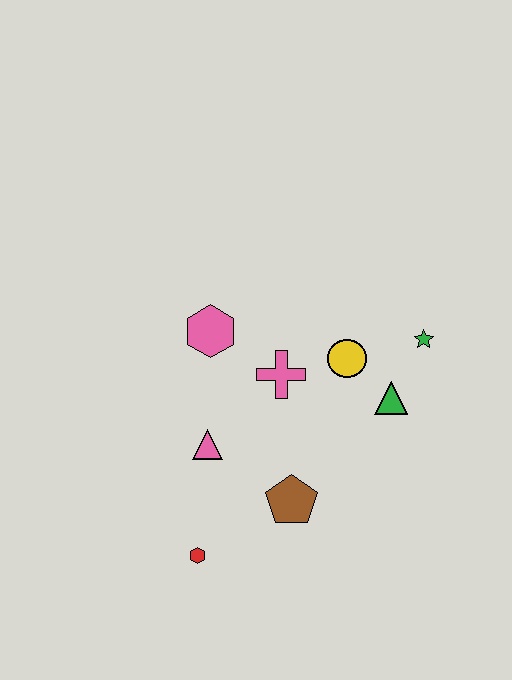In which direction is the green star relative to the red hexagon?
The green star is to the right of the red hexagon.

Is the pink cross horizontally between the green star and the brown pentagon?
No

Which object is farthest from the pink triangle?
The green star is farthest from the pink triangle.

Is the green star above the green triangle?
Yes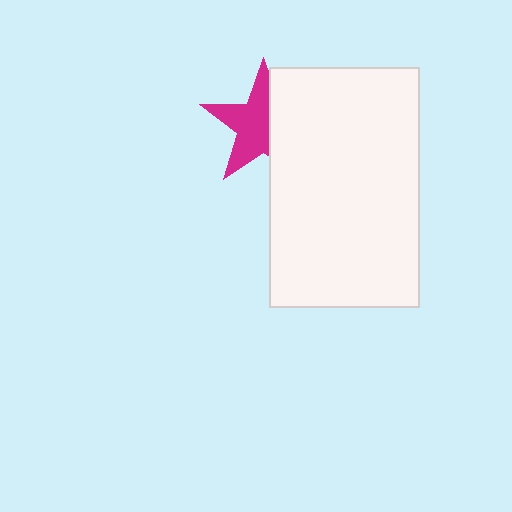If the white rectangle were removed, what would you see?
You would see the complete magenta star.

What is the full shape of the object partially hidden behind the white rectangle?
The partially hidden object is a magenta star.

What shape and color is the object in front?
The object in front is a white rectangle.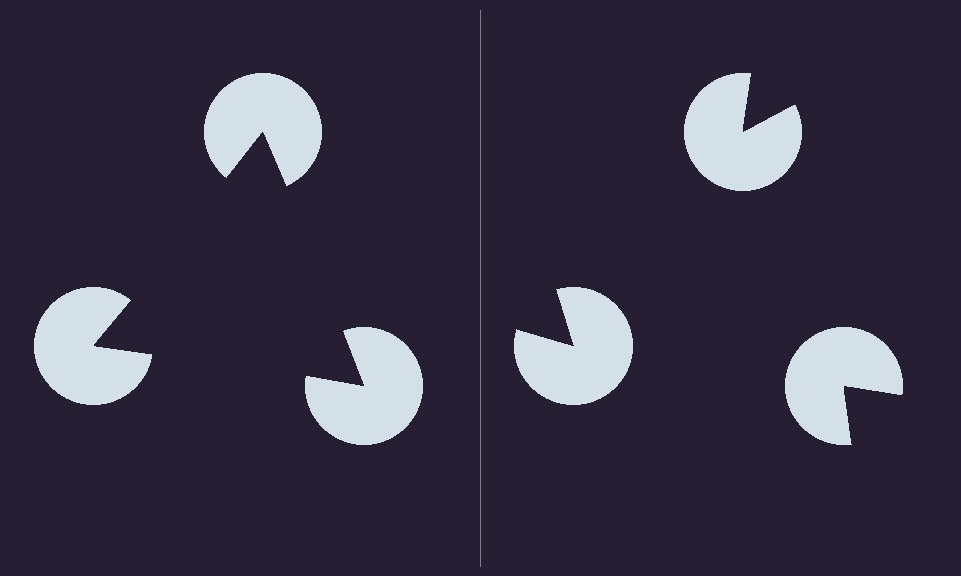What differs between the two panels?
The pac-man discs are positioned identically on both sides; only the wedge orientations differ. On the left they align to a triangle; on the right they are misaligned.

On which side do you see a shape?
An illusory triangle appears on the left side. On the right side the wedge cuts are rotated, so no coherent shape forms.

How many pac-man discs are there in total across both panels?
6 — 3 on each side.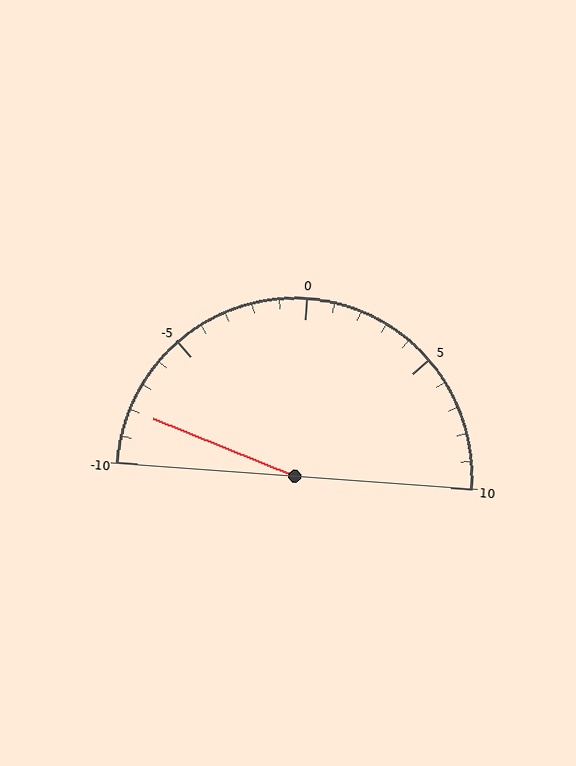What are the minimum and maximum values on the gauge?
The gauge ranges from -10 to 10.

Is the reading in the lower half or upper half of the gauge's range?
The reading is in the lower half of the range (-10 to 10).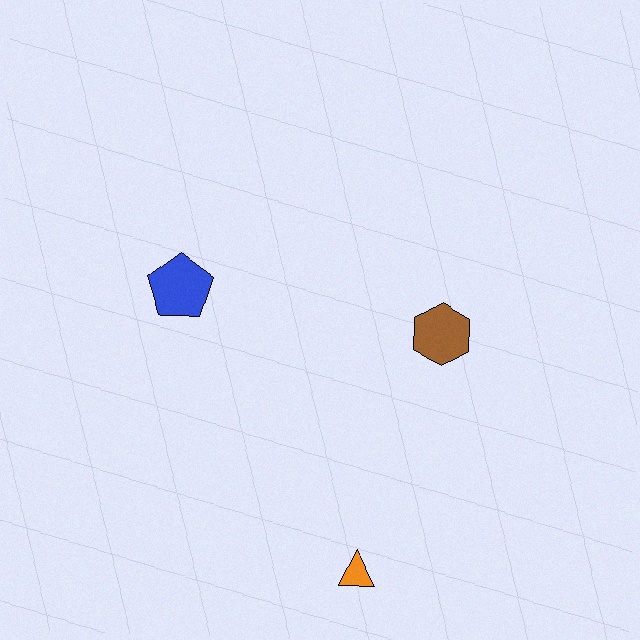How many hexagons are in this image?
There is 1 hexagon.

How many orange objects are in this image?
There is 1 orange object.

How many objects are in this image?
There are 3 objects.